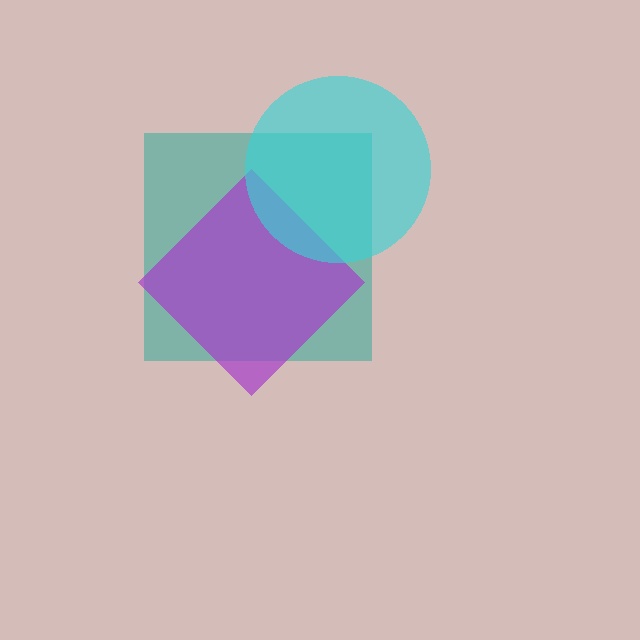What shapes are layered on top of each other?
The layered shapes are: a teal square, a purple diamond, a cyan circle.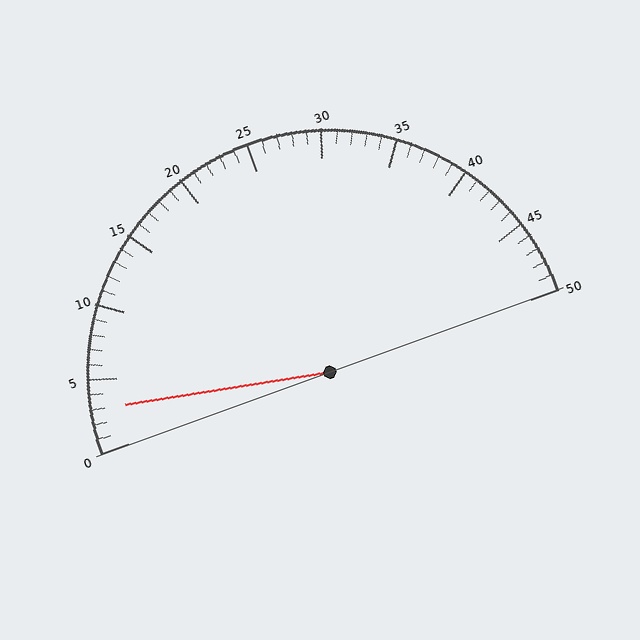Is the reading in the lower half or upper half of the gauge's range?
The reading is in the lower half of the range (0 to 50).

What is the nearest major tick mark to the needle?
The nearest major tick mark is 5.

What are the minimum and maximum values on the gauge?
The gauge ranges from 0 to 50.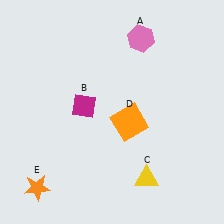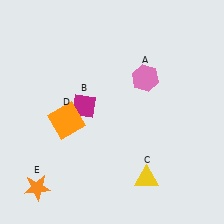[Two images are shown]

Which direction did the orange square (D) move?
The orange square (D) moved left.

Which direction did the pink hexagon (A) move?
The pink hexagon (A) moved down.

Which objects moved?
The objects that moved are: the pink hexagon (A), the orange square (D).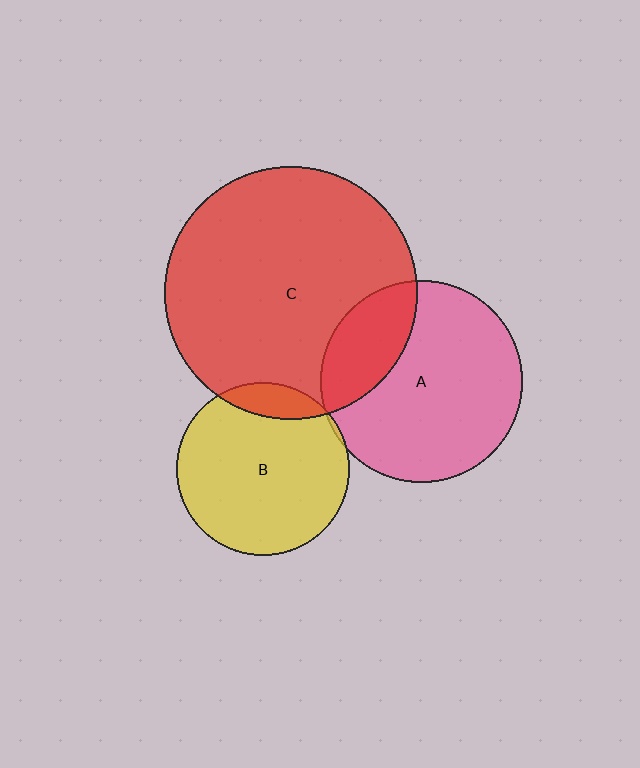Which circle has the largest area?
Circle C (red).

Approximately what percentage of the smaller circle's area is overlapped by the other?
Approximately 10%.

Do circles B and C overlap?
Yes.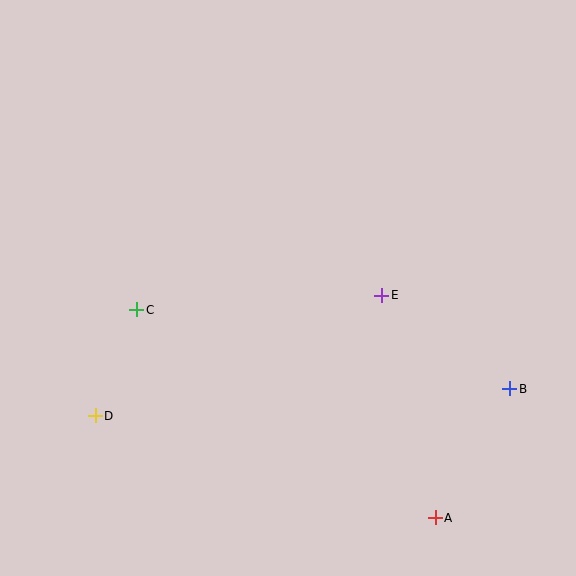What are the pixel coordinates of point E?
Point E is at (382, 295).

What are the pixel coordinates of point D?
Point D is at (95, 416).